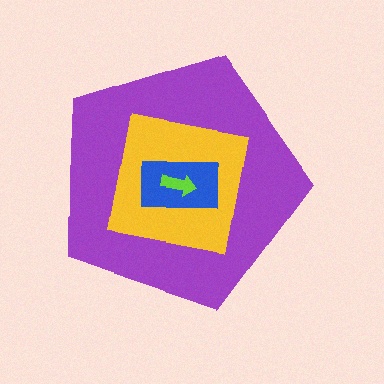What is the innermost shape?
The lime arrow.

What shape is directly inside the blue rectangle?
The lime arrow.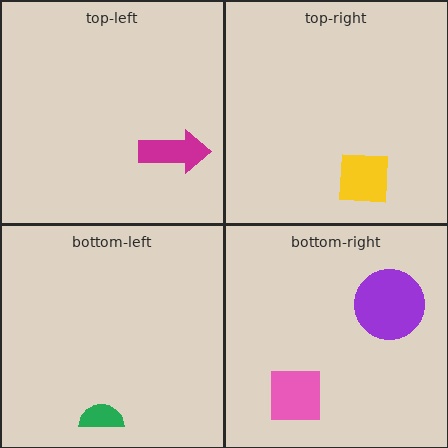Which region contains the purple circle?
The bottom-right region.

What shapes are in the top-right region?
The yellow square.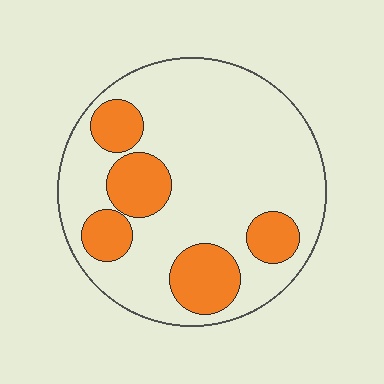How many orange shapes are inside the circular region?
5.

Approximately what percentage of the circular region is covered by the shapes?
Approximately 25%.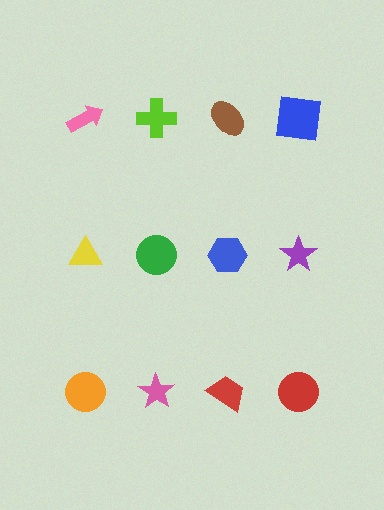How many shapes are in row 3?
4 shapes.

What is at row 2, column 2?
A green circle.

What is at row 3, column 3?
A red trapezoid.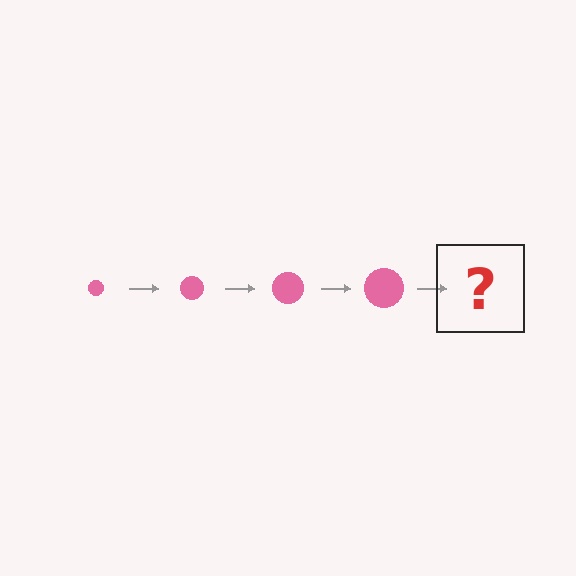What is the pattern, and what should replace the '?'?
The pattern is that the circle gets progressively larger each step. The '?' should be a pink circle, larger than the previous one.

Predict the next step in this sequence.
The next step is a pink circle, larger than the previous one.